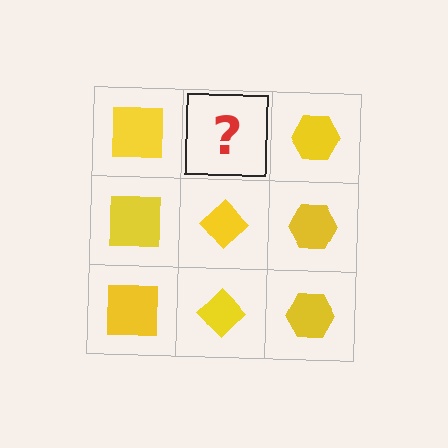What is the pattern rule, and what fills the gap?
The rule is that each column has a consistent shape. The gap should be filled with a yellow diamond.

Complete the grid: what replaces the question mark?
The question mark should be replaced with a yellow diamond.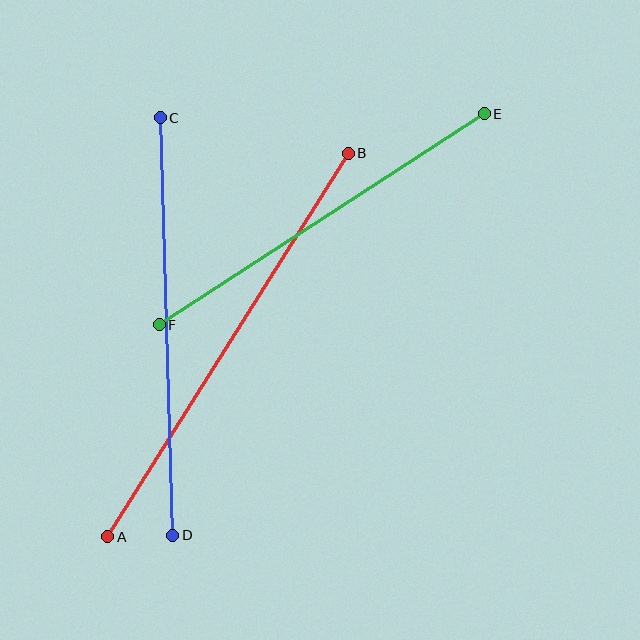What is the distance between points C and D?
The distance is approximately 418 pixels.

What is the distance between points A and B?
The distance is approximately 453 pixels.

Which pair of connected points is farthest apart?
Points A and B are farthest apart.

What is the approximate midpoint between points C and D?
The midpoint is at approximately (167, 326) pixels.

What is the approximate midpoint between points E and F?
The midpoint is at approximately (322, 219) pixels.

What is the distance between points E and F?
The distance is approximately 388 pixels.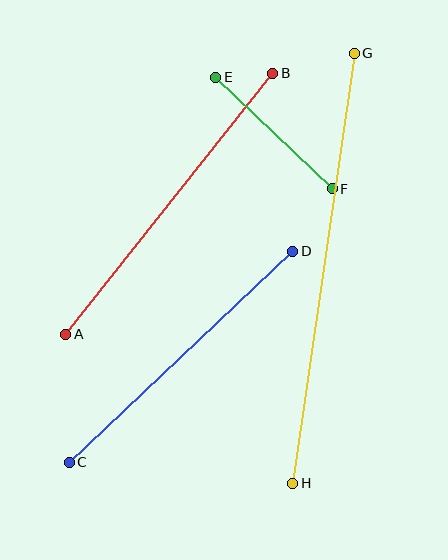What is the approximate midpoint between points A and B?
The midpoint is at approximately (169, 204) pixels.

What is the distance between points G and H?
The distance is approximately 434 pixels.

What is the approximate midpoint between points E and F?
The midpoint is at approximately (274, 133) pixels.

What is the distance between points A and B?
The distance is approximately 333 pixels.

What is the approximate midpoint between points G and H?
The midpoint is at approximately (323, 268) pixels.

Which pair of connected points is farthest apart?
Points G and H are farthest apart.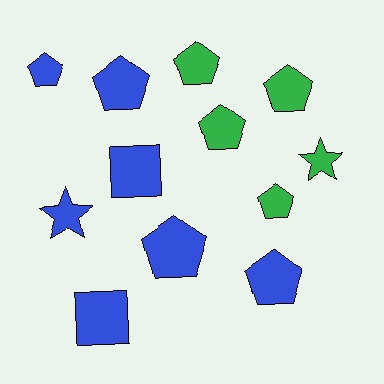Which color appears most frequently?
Blue, with 7 objects.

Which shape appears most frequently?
Pentagon, with 8 objects.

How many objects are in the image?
There are 12 objects.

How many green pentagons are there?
There are 4 green pentagons.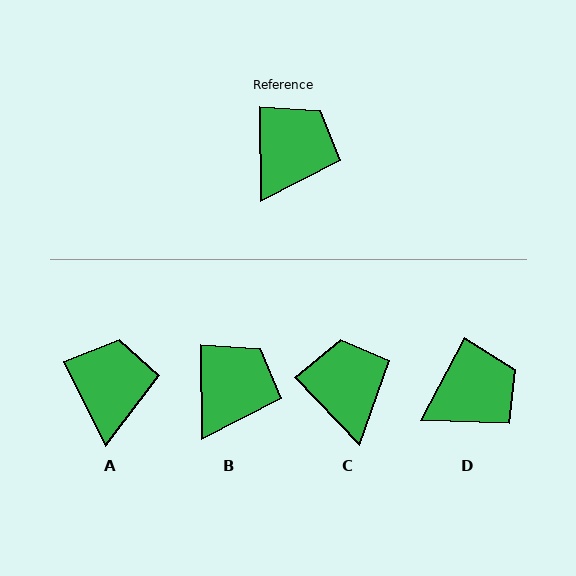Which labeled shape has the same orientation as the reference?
B.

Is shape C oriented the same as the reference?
No, it is off by about 44 degrees.